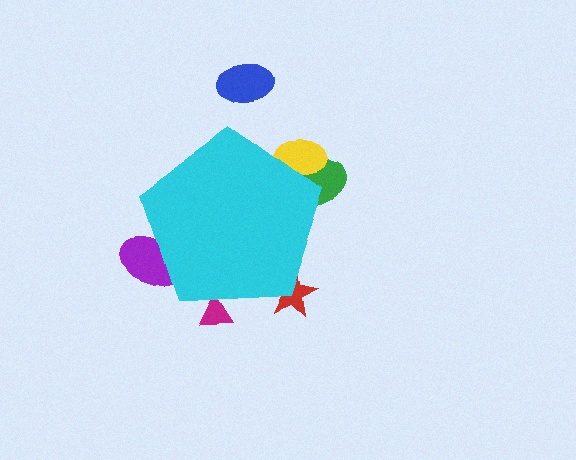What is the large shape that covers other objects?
A cyan pentagon.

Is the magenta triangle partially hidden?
Yes, the magenta triangle is partially hidden behind the cyan pentagon.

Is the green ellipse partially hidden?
Yes, the green ellipse is partially hidden behind the cyan pentagon.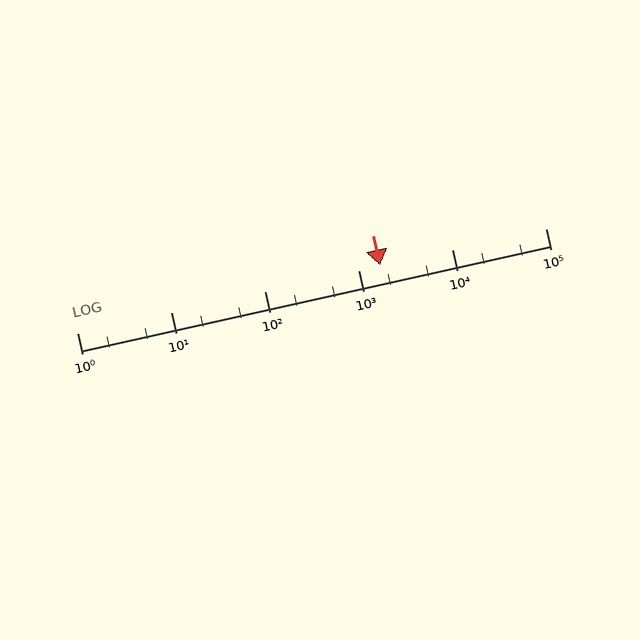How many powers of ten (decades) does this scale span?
The scale spans 5 decades, from 1 to 100000.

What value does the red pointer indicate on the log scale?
The pointer indicates approximately 1700.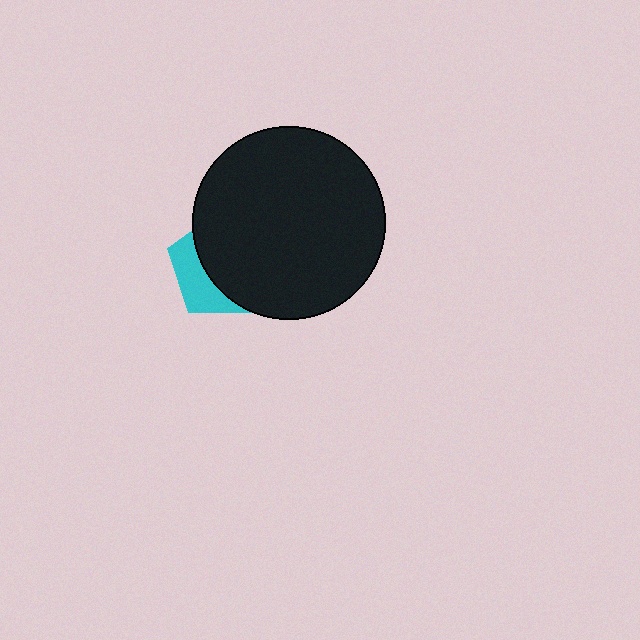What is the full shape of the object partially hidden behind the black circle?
The partially hidden object is a cyan pentagon.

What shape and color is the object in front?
The object in front is a black circle.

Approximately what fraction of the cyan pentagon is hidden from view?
Roughly 66% of the cyan pentagon is hidden behind the black circle.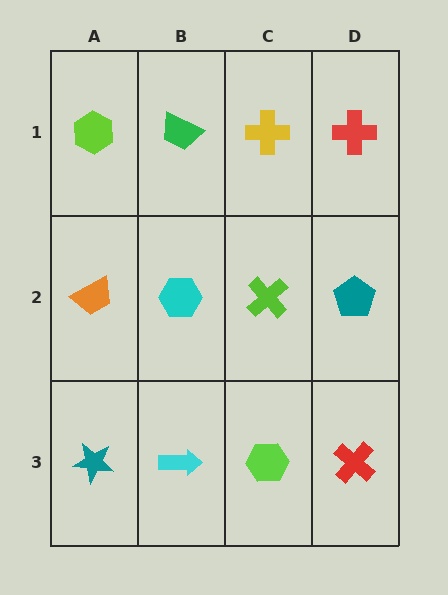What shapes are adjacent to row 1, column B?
A cyan hexagon (row 2, column B), a lime hexagon (row 1, column A), a yellow cross (row 1, column C).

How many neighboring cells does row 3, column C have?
3.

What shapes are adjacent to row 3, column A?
An orange trapezoid (row 2, column A), a cyan arrow (row 3, column B).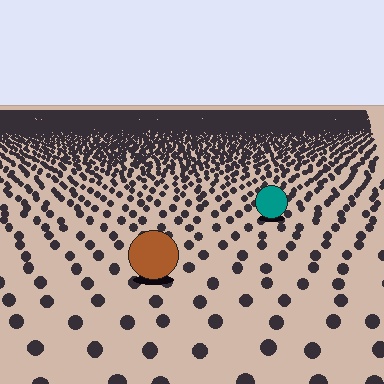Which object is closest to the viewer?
The brown circle is closest. The texture marks near it are larger and more spread out.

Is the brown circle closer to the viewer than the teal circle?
Yes. The brown circle is closer — you can tell from the texture gradient: the ground texture is coarser near it.